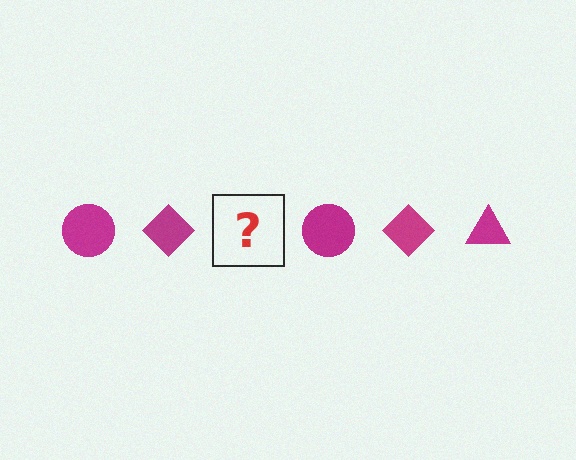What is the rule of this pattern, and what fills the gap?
The rule is that the pattern cycles through circle, diamond, triangle shapes in magenta. The gap should be filled with a magenta triangle.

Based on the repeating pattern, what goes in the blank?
The blank should be a magenta triangle.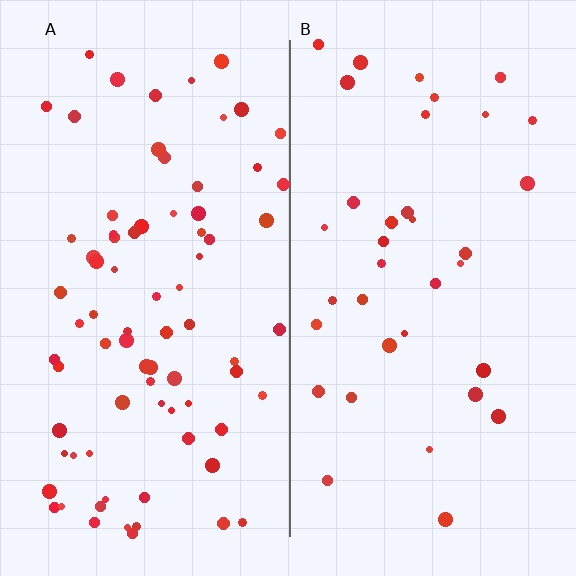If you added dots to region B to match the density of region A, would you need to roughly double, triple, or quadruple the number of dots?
Approximately double.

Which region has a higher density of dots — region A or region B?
A (the left).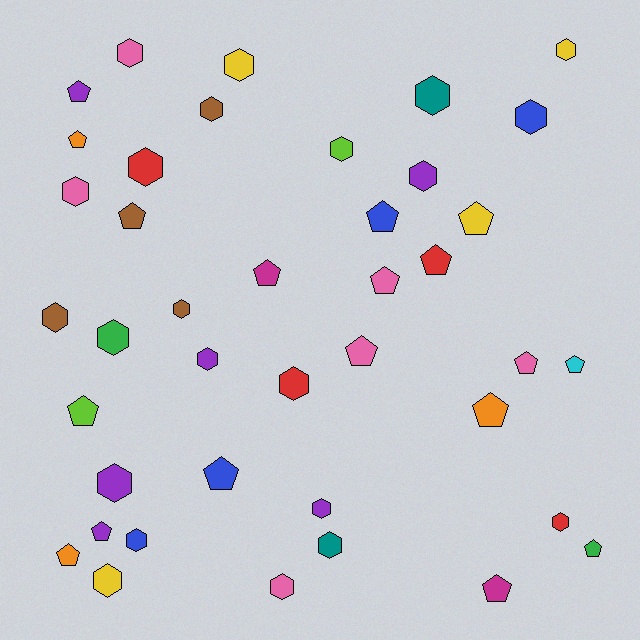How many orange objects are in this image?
There are 3 orange objects.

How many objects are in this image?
There are 40 objects.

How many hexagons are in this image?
There are 22 hexagons.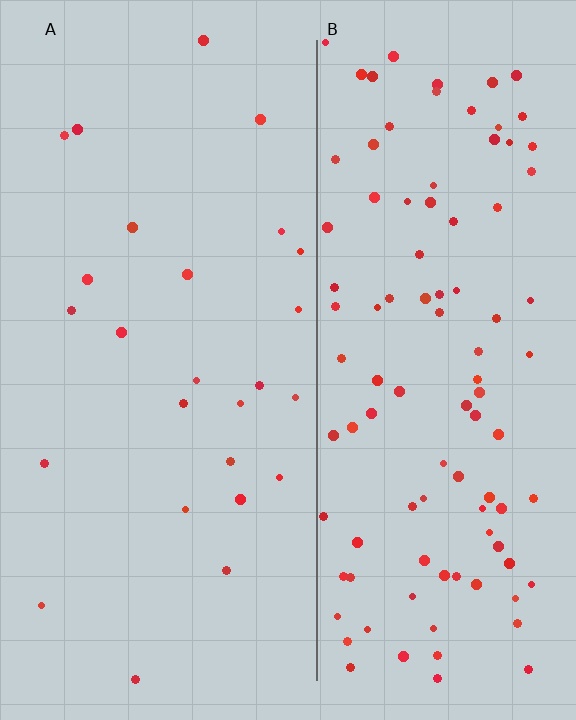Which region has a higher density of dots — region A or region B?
B (the right).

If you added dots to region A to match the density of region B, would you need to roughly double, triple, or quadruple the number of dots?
Approximately quadruple.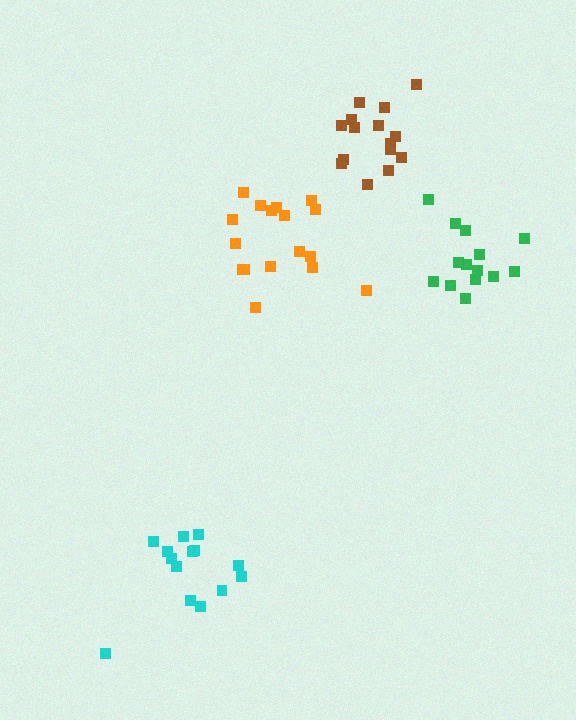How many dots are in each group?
Group 1: 17 dots, Group 2: 14 dots, Group 3: 14 dots, Group 4: 15 dots (60 total).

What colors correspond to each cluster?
The clusters are colored: orange, cyan, green, brown.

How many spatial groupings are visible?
There are 4 spatial groupings.